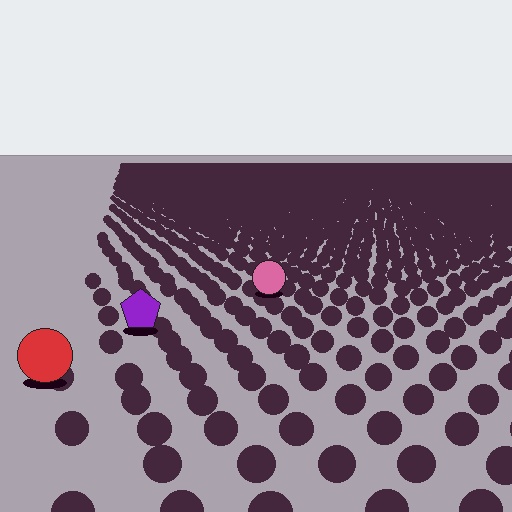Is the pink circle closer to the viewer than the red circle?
No. The red circle is closer — you can tell from the texture gradient: the ground texture is coarser near it.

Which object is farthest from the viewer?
The pink circle is farthest from the viewer. It appears smaller and the ground texture around it is denser.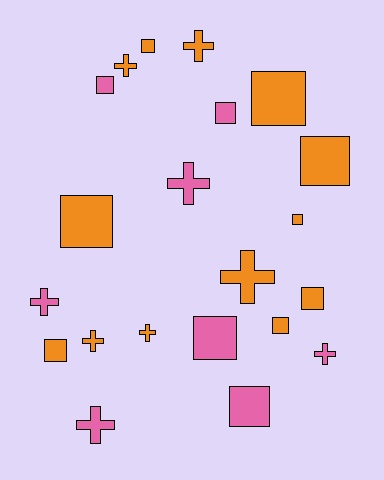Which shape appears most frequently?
Square, with 12 objects.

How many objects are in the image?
There are 21 objects.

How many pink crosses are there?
There are 4 pink crosses.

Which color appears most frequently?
Orange, with 13 objects.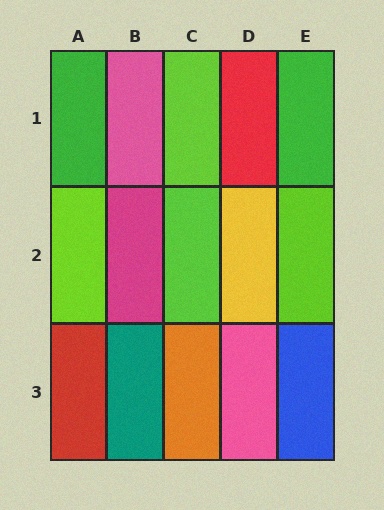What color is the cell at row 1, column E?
Green.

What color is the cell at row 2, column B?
Magenta.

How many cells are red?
2 cells are red.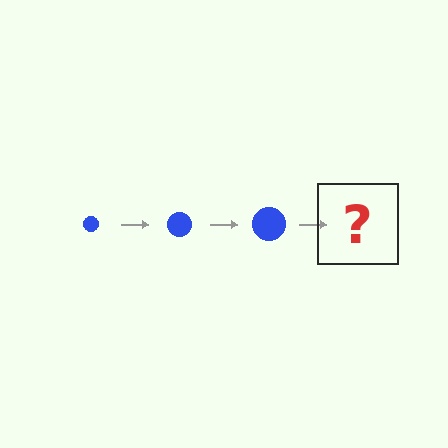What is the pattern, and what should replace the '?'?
The pattern is that the circle gets progressively larger each step. The '?' should be a blue circle, larger than the previous one.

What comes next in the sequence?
The next element should be a blue circle, larger than the previous one.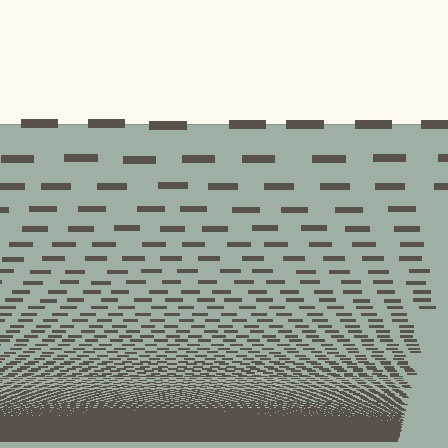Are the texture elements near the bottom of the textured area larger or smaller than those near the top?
Smaller. The gradient is inverted — elements near the bottom are smaller and denser.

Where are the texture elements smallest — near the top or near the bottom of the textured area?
Near the bottom.